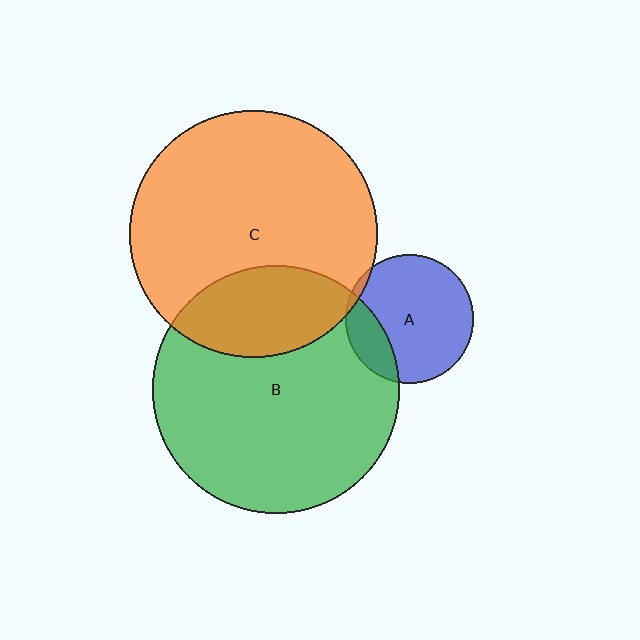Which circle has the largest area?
Circle B (green).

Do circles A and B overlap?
Yes.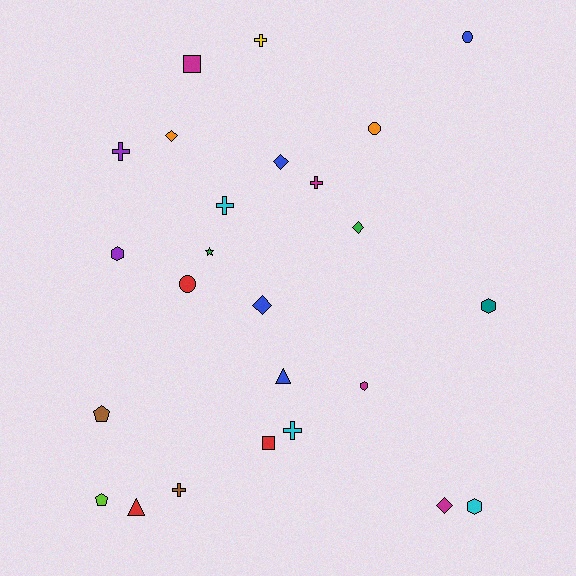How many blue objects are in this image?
There are 4 blue objects.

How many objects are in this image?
There are 25 objects.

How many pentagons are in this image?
There are 2 pentagons.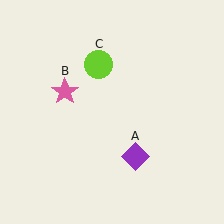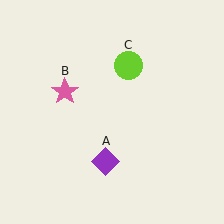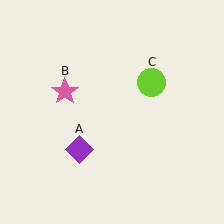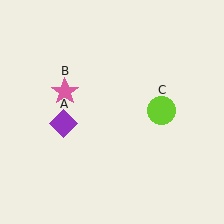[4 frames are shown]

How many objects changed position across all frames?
2 objects changed position: purple diamond (object A), lime circle (object C).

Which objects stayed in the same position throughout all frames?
Pink star (object B) remained stationary.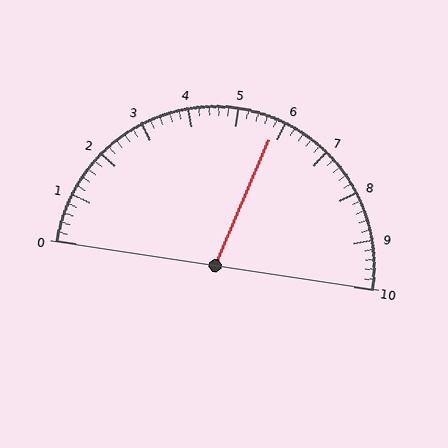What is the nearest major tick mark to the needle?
The nearest major tick mark is 6.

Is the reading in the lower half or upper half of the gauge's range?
The reading is in the upper half of the range (0 to 10).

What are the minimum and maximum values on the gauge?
The gauge ranges from 0 to 10.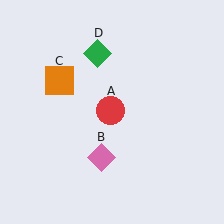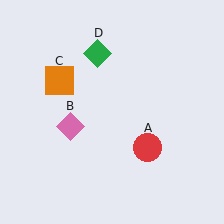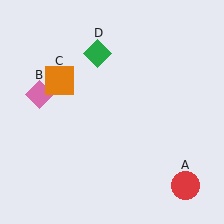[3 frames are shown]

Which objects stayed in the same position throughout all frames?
Orange square (object C) and green diamond (object D) remained stationary.